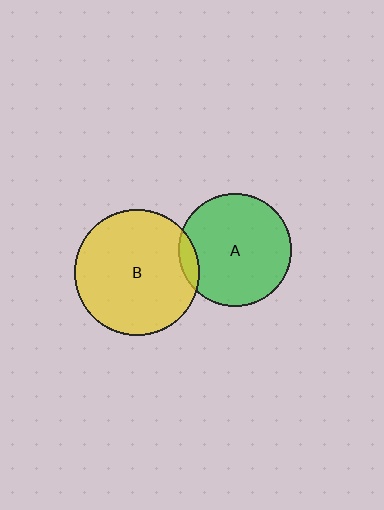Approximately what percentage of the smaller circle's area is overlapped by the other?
Approximately 10%.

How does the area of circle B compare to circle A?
Approximately 1.2 times.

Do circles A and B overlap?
Yes.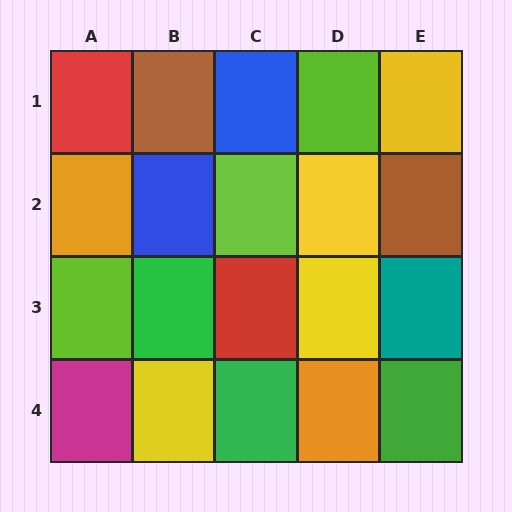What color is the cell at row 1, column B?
Brown.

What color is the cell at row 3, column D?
Yellow.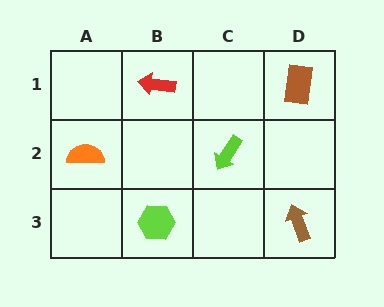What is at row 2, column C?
A lime arrow.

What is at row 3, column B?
A lime hexagon.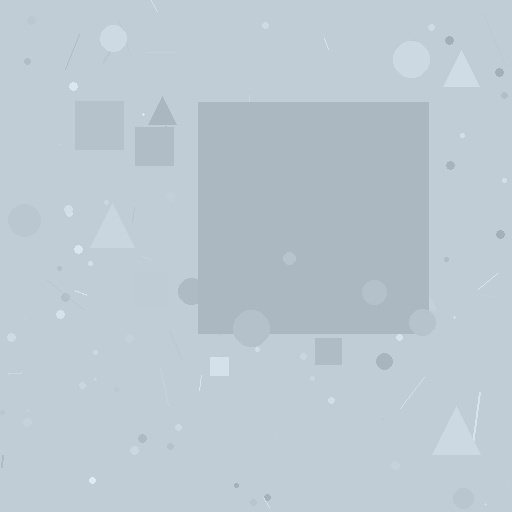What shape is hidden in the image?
A square is hidden in the image.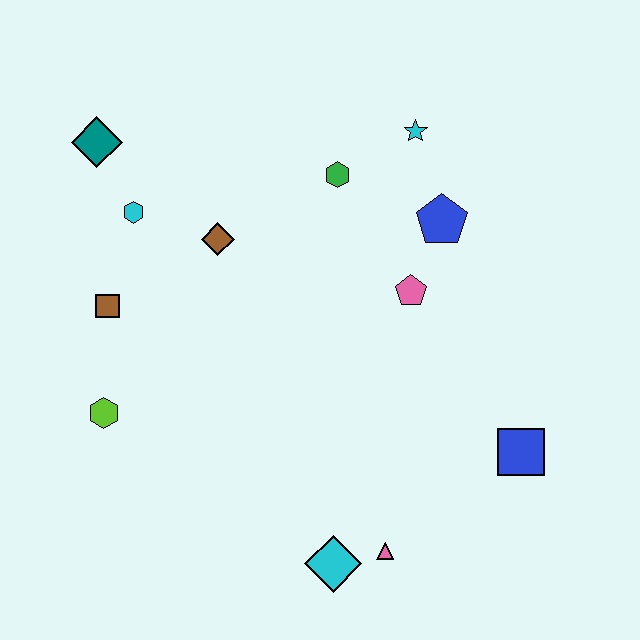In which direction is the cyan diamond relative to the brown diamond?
The cyan diamond is below the brown diamond.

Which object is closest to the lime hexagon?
The brown square is closest to the lime hexagon.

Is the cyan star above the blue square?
Yes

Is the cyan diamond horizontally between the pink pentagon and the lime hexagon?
Yes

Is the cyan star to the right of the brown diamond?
Yes